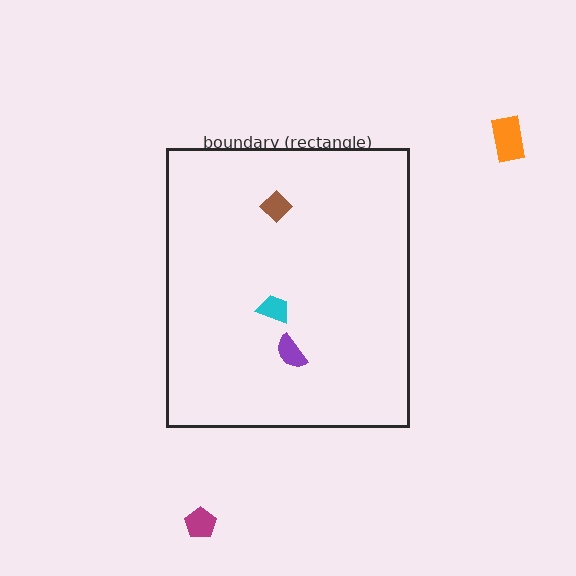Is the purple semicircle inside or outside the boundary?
Inside.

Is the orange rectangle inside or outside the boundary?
Outside.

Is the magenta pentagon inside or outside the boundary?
Outside.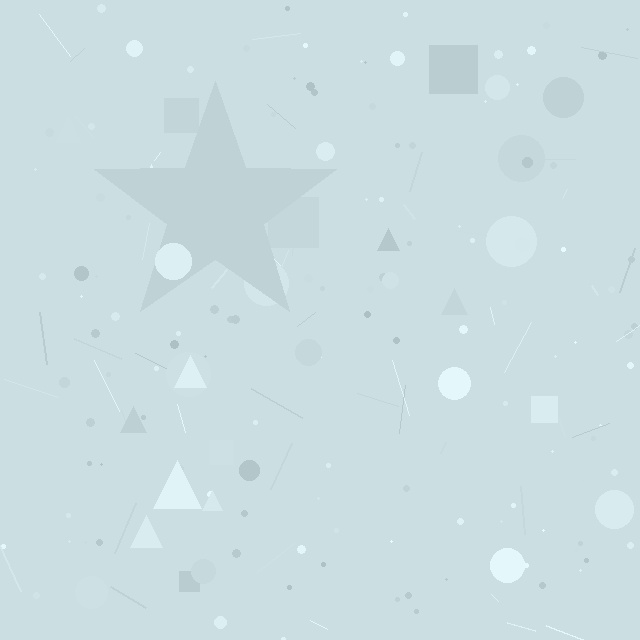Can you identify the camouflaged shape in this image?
The camouflaged shape is a star.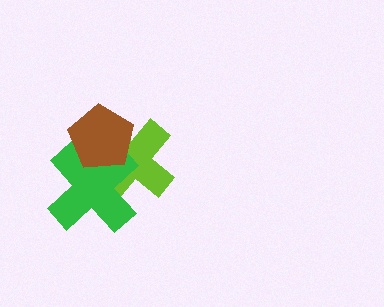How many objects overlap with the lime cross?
2 objects overlap with the lime cross.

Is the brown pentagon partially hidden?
No, no other shape covers it.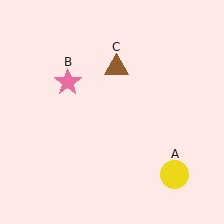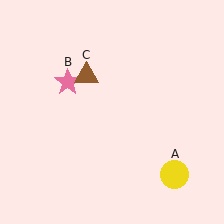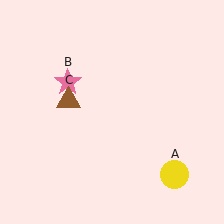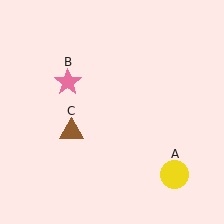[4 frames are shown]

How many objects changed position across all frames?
1 object changed position: brown triangle (object C).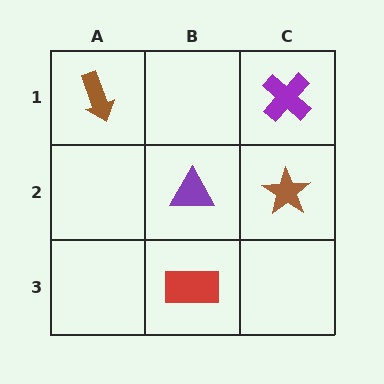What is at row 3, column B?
A red rectangle.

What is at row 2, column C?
A brown star.